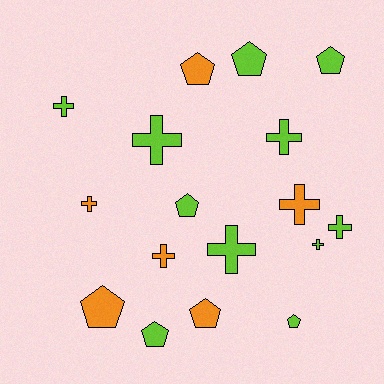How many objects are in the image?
There are 17 objects.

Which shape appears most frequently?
Cross, with 9 objects.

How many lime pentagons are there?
There are 5 lime pentagons.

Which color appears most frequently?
Lime, with 11 objects.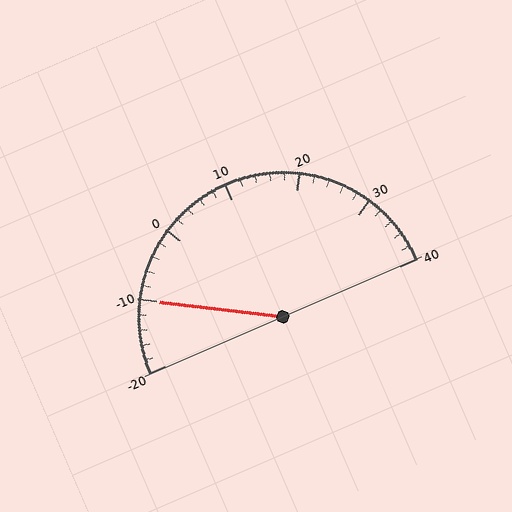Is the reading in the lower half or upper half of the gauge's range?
The reading is in the lower half of the range (-20 to 40).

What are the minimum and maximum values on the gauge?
The gauge ranges from -20 to 40.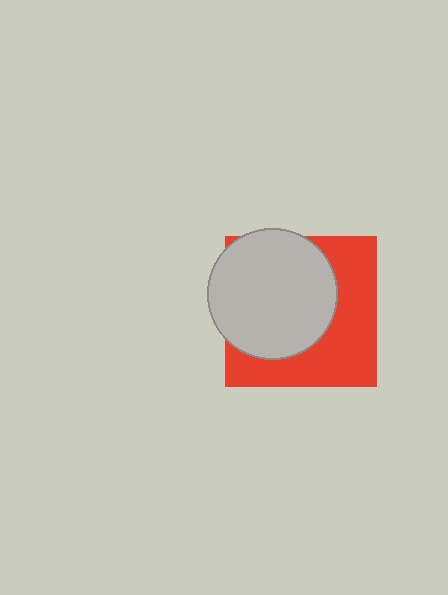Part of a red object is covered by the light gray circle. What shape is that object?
It is a square.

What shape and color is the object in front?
The object in front is a light gray circle.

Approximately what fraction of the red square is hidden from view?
Roughly 52% of the red square is hidden behind the light gray circle.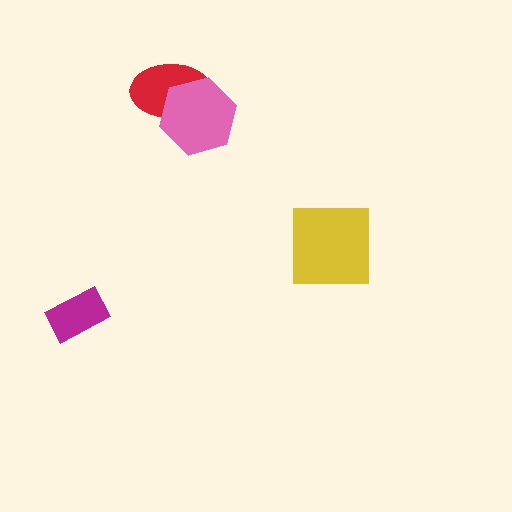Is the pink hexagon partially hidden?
No, no other shape covers it.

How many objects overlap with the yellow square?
0 objects overlap with the yellow square.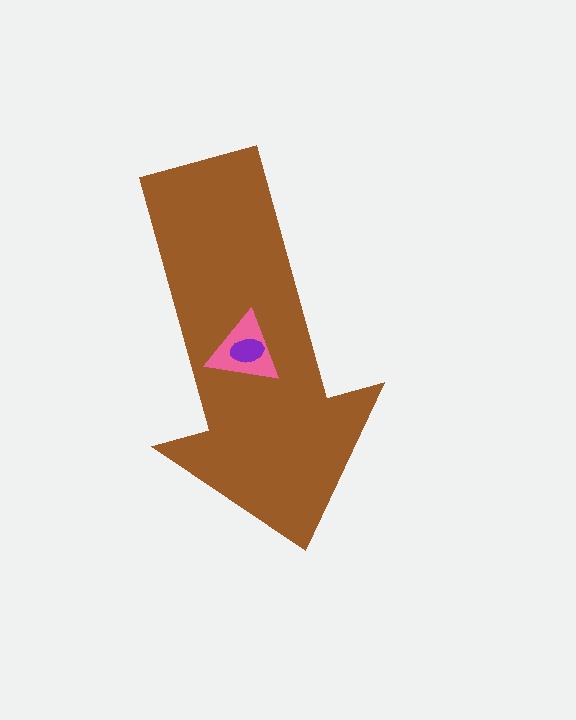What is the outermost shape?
The brown arrow.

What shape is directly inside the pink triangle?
The purple ellipse.